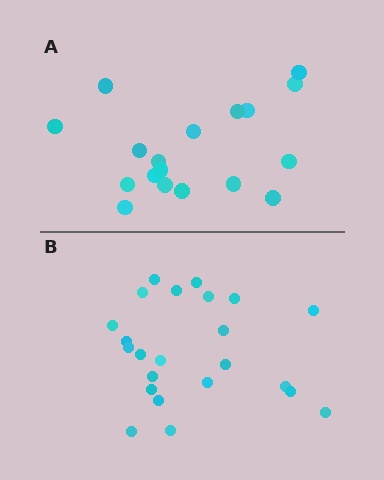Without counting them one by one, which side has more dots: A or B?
Region B (the bottom region) has more dots.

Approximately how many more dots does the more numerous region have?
Region B has about 5 more dots than region A.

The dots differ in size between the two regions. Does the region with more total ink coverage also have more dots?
No. Region A has more total ink coverage because its dots are larger, but region B actually contains more individual dots. Total area can be misleading — the number of items is what matters here.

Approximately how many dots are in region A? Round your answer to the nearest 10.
About 20 dots. (The exact count is 18, which rounds to 20.)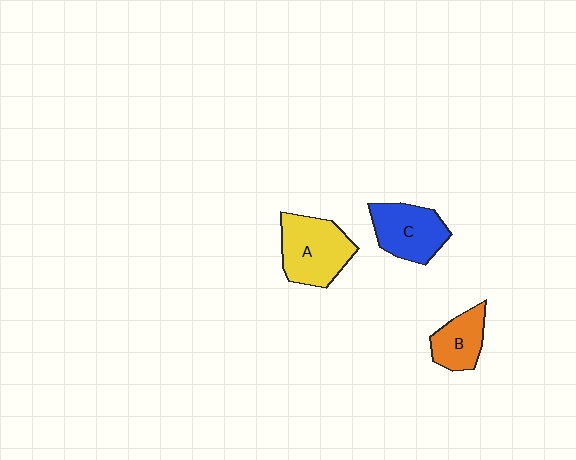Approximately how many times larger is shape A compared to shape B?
Approximately 1.6 times.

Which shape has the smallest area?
Shape B (orange).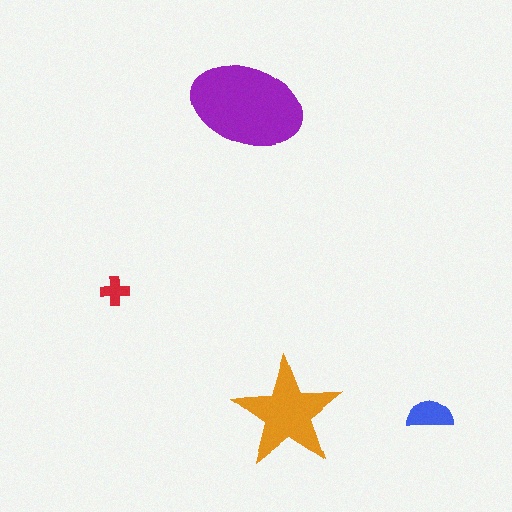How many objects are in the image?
There are 4 objects in the image.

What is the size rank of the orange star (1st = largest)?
2nd.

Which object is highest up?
The purple ellipse is topmost.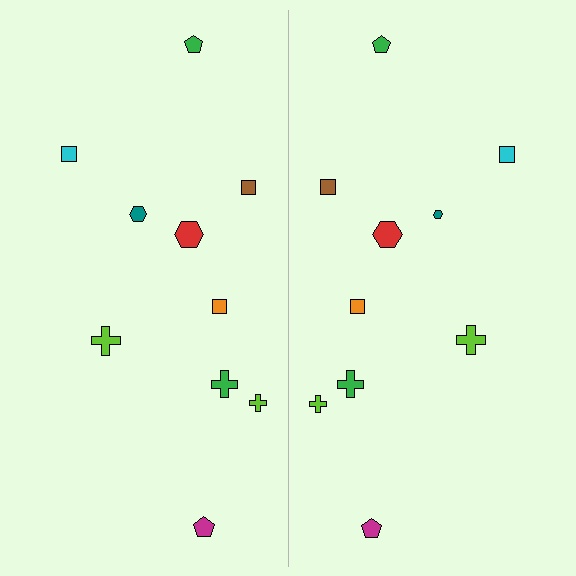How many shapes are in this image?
There are 20 shapes in this image.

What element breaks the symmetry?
The teal hexagon on the right side has a different size than its mirror counterpart.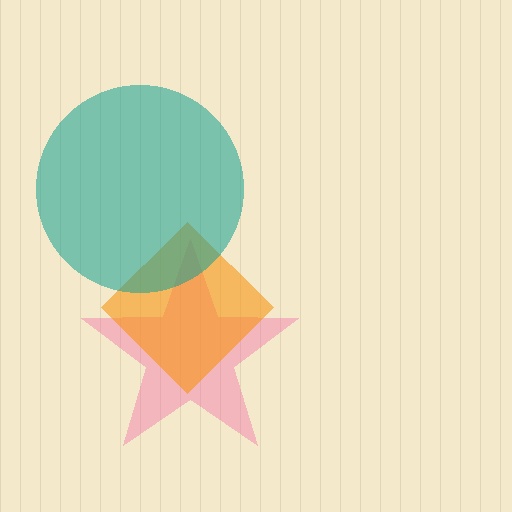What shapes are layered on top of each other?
The layered shapes are: a pink star, an orange diamond, a teal circle.